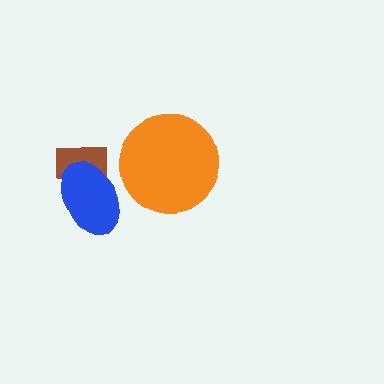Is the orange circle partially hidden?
No, no other shape covers it.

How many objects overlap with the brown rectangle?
1 object overlaps with the brown rectangle.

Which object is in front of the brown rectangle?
The blue ellipse is in front of the brown rectangle.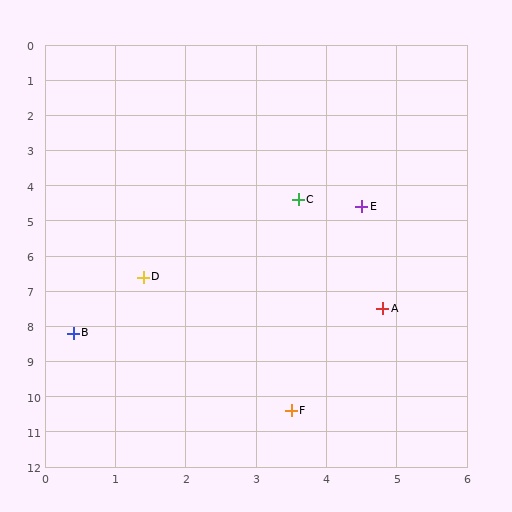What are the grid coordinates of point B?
Point B is at approximately (0.4, 8.2).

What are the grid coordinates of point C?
Point C is at approximately (3.6, 4.4).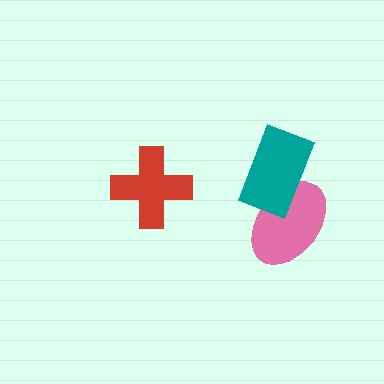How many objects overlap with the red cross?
0 objects overlap with the red cross.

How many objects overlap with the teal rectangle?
1 object overlaps with the teal rectangle.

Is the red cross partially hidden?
No, no other shape covers it.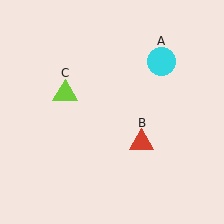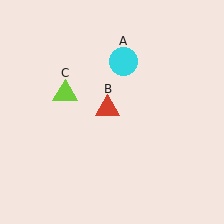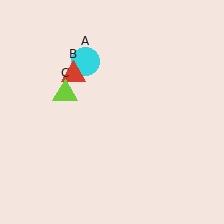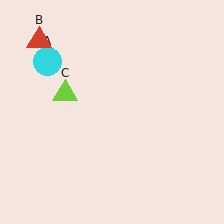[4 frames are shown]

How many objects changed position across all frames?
2 objects changed position: cyan circle (object A), red triangle (object B).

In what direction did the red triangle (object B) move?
The red triangle (object B) moved up and to the left.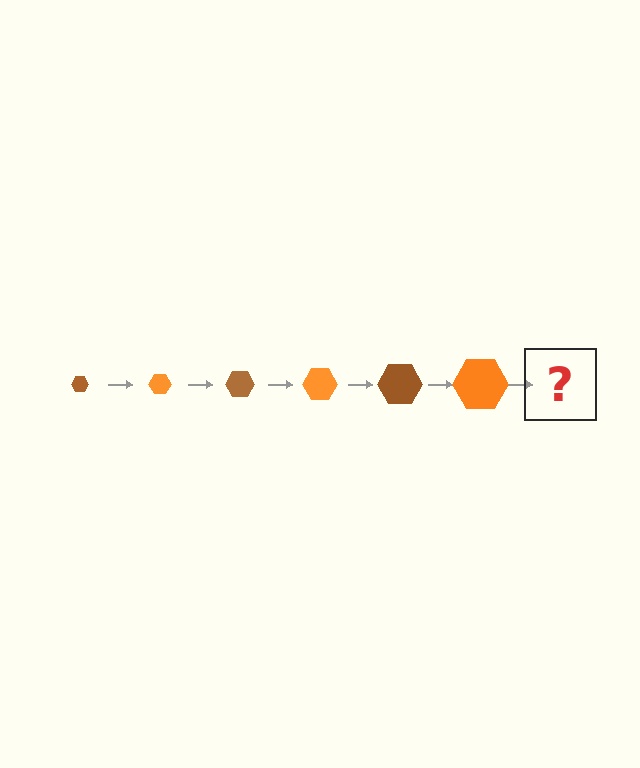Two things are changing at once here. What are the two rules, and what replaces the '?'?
The two rules are that the hexagon grows larger each step and the color cycles through brown and orange. The '?' should be a brown hexagon, larger than the previous one.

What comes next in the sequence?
The next element should be a brown hexagon, larger than the previous one.